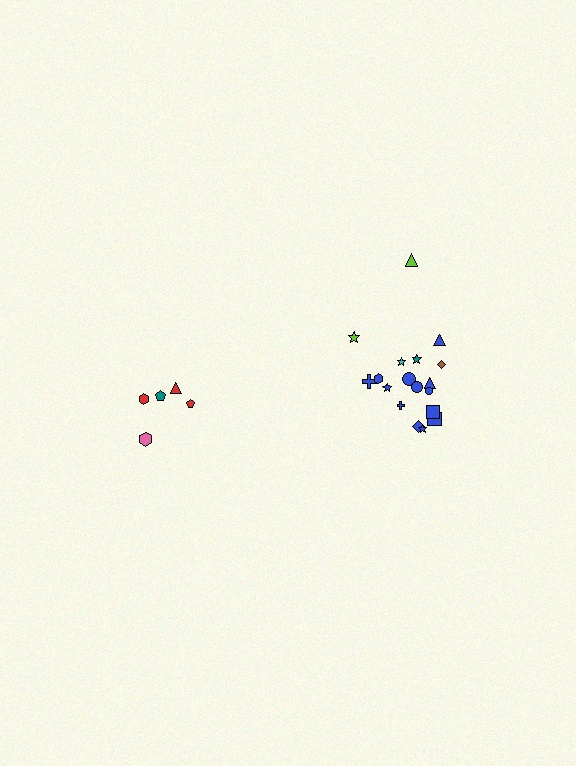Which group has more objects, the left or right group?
The right group.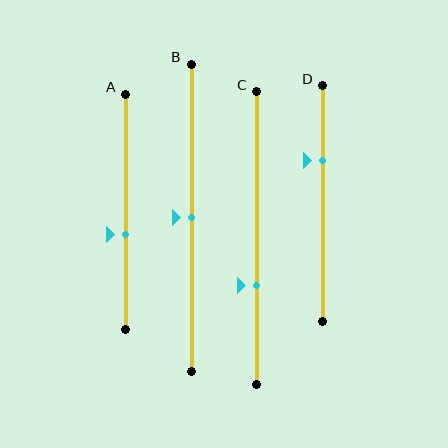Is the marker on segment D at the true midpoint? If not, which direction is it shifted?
No, the marker on segment D is shifted upward by about 18% of the segment length.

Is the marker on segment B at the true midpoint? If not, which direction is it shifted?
Yes, the marker on segment B is at the true midpoint.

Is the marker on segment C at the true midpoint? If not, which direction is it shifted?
No, the marker on segment C is shifted downward by about 16% of the segment length.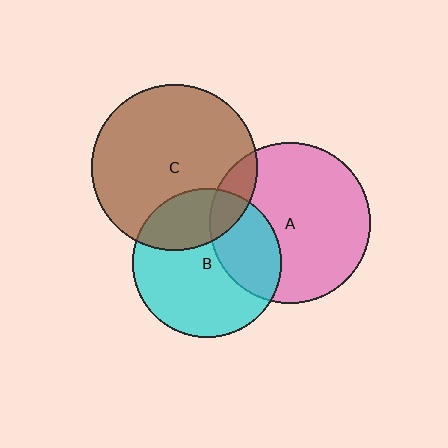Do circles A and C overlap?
Yes.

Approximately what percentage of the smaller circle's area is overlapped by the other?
Approximately 10%.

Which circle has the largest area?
Circle C (brown).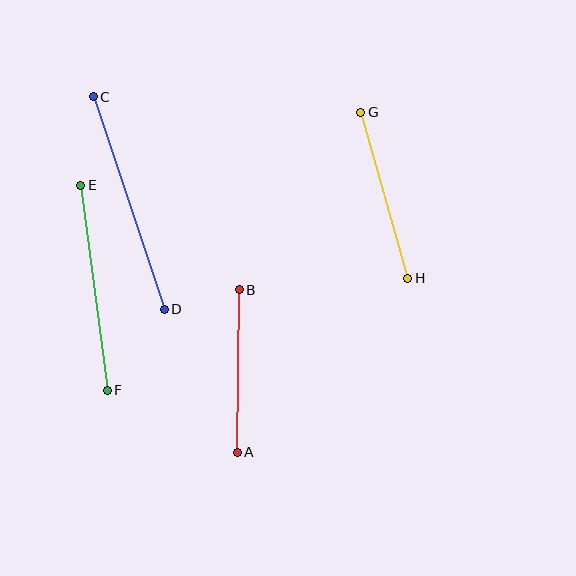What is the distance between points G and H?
The distance is approximately 172 pixels.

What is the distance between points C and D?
The distance is approximately 224 pixels.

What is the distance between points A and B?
The distance is approximately 162 pixels.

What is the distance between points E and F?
The distance is approximately 207 pixels.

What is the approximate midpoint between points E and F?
The midpoint is at approximately (94, 288) pixels.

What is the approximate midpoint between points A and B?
The midpoint is at approximately (238, 371) pixels.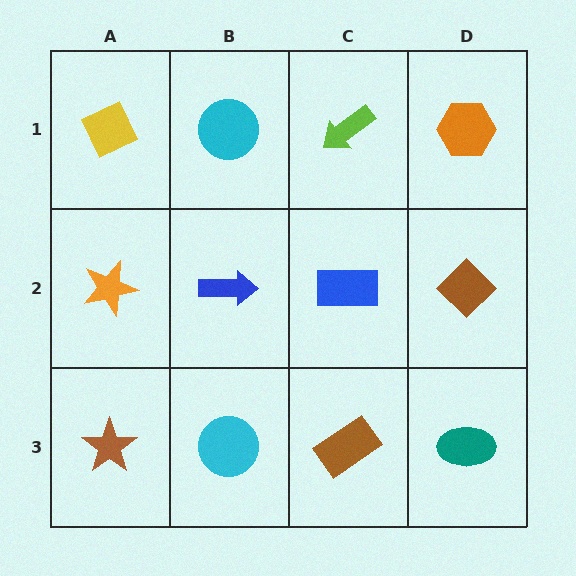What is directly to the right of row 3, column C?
A teal ellipse.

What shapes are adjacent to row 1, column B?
A blue arrow (row 2, column B), a yellow diamond (row 1, column A), a lime arrow (row 1, column C).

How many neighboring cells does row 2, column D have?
3.